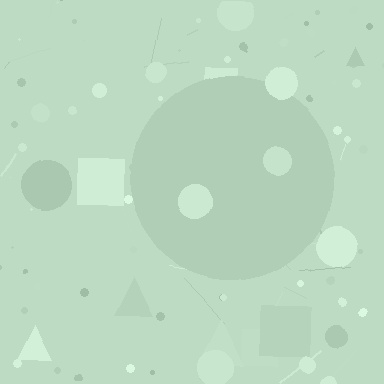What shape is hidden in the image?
A circle is hidden in the image.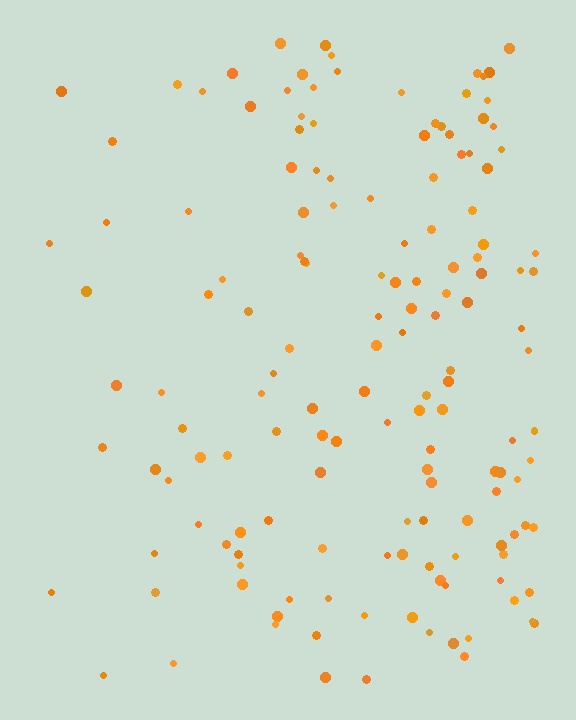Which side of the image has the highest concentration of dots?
The right.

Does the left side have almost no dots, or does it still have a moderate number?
Still a moderate number, just noticeably fewer than the right.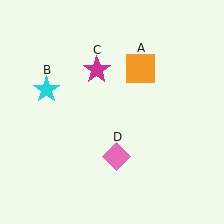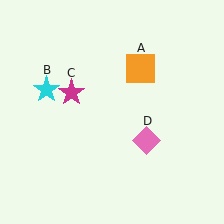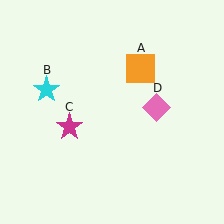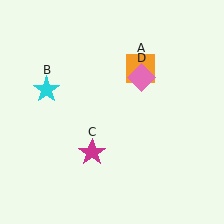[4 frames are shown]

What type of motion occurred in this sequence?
The magenta star (object C), pink diamond (object D) rotated counterclockwise around the center of the scene.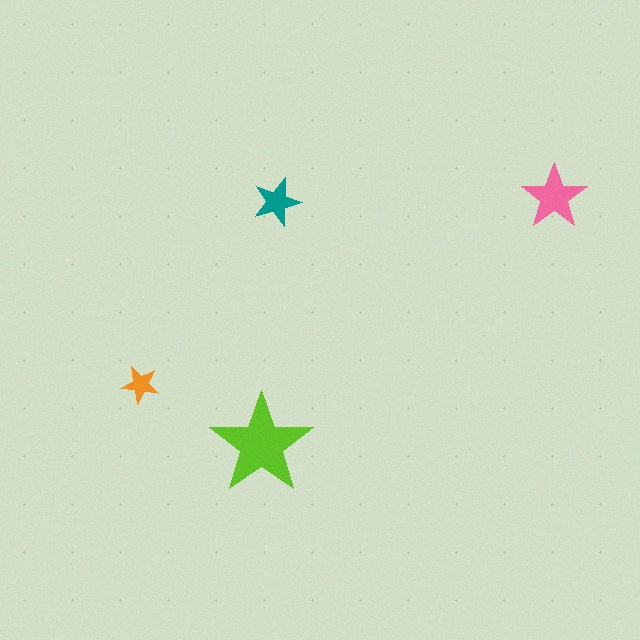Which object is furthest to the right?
The pink star is rightmost.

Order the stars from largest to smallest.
the lime one, the pink one, the teal one, the orange one.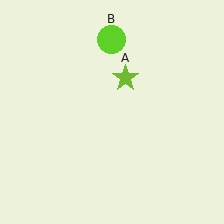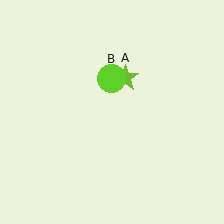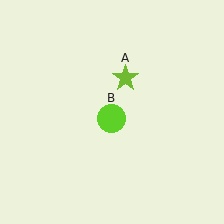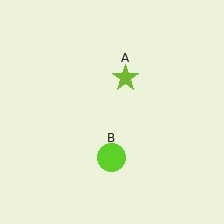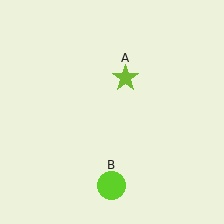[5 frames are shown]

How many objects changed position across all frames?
1 object changed position: lime circle (object B).